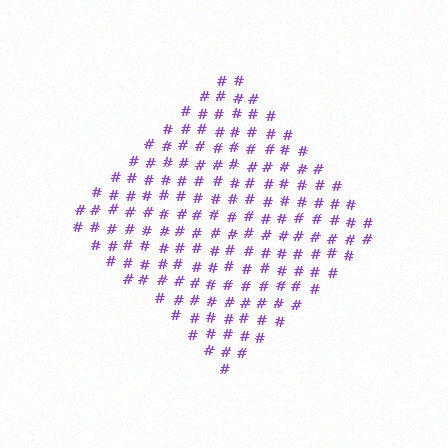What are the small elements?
The small elements are hash symbols.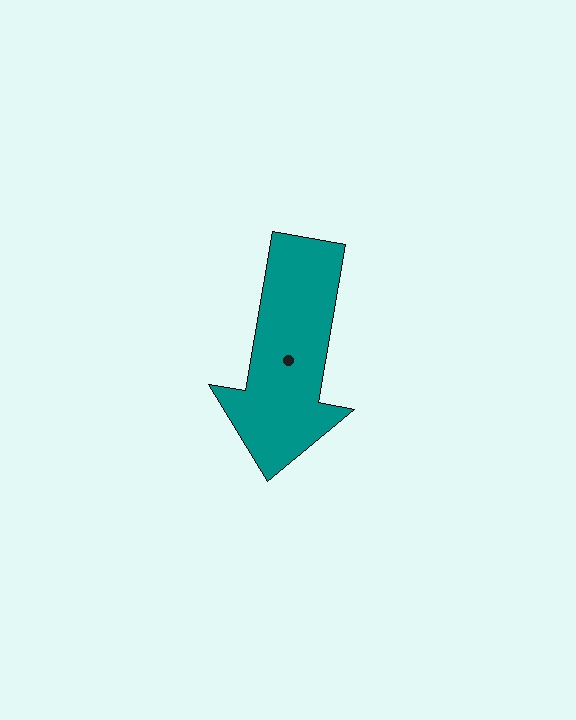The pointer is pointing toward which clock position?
Roughly 6 o'clock.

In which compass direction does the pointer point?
South.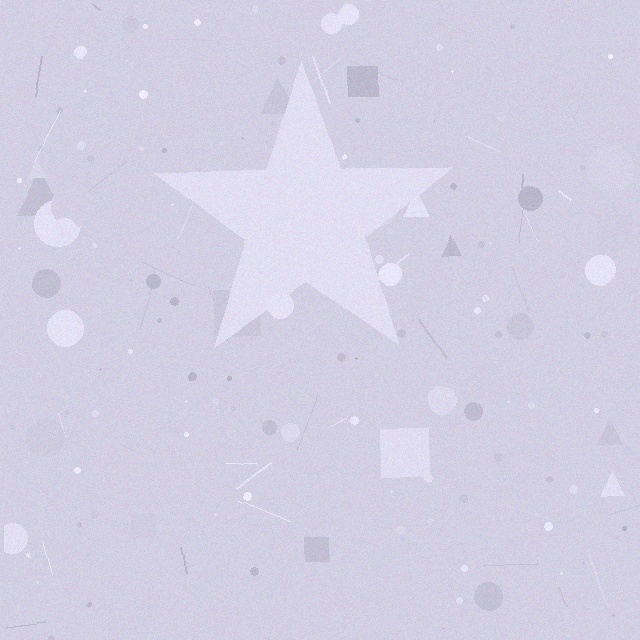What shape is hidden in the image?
A star is hidden in the image.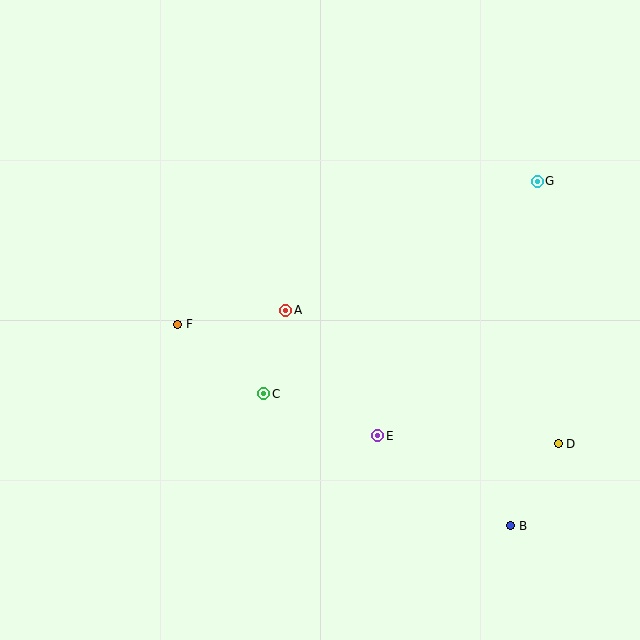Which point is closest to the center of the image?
Point A at (286, 311) is closest to the center.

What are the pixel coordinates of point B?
Point B is at (511, 526).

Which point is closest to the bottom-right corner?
Point B is closest to the bottom-right corner.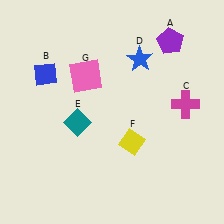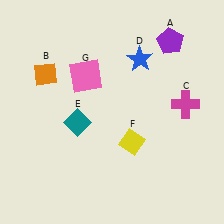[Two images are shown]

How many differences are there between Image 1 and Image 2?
There is 1 difference between the two images.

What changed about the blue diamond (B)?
In Image 1, B is blue. In Image 2, it changed to orange.